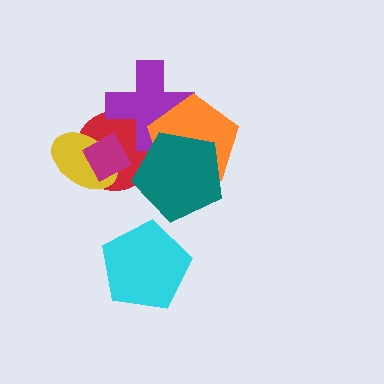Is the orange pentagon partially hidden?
Yes, it is partially covered by another shape.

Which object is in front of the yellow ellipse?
The magenta diamond is in front of the yellow ellipse.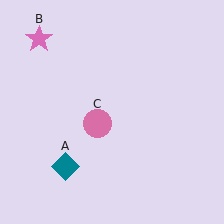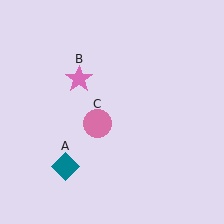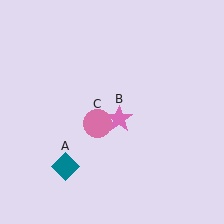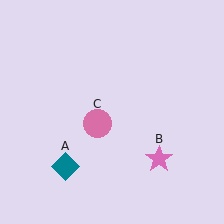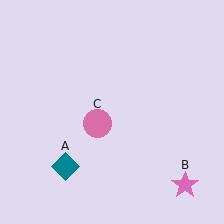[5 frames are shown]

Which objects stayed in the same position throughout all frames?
Teal diamond (object A) and pink circle (object C) remained stationary.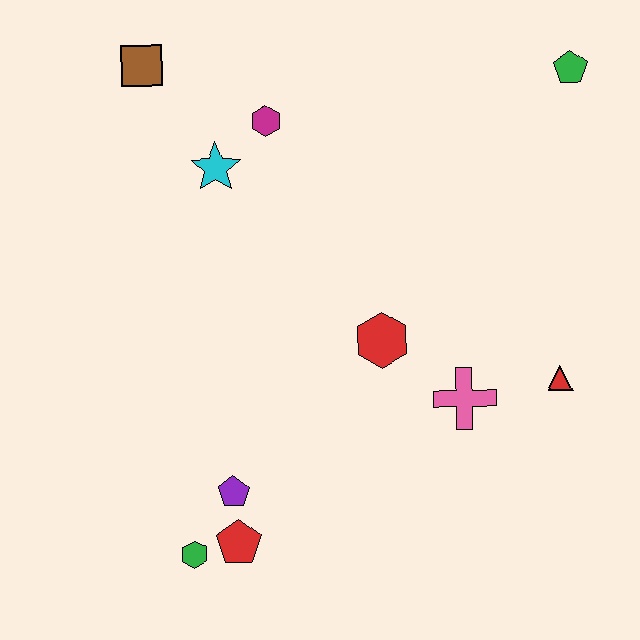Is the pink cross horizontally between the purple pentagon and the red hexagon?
No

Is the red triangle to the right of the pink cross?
Yes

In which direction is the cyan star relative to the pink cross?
The cyan star is to the left of the pink cross.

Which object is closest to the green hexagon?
The red pentagon is closest to the green hexagon.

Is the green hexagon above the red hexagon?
No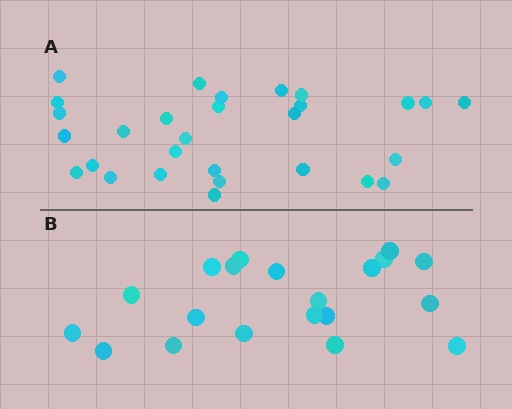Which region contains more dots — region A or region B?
Region A (the top region) has more dots.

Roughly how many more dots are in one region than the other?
Region A has roughly 8 or so more dots than region B.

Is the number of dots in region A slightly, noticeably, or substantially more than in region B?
Region A has substantially more. The ratio is roughly 1.4 to 1.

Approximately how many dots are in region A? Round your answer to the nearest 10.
About 30 dots. (The exact count is 29, which rounds to 30.)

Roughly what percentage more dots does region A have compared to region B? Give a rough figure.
About 45% more.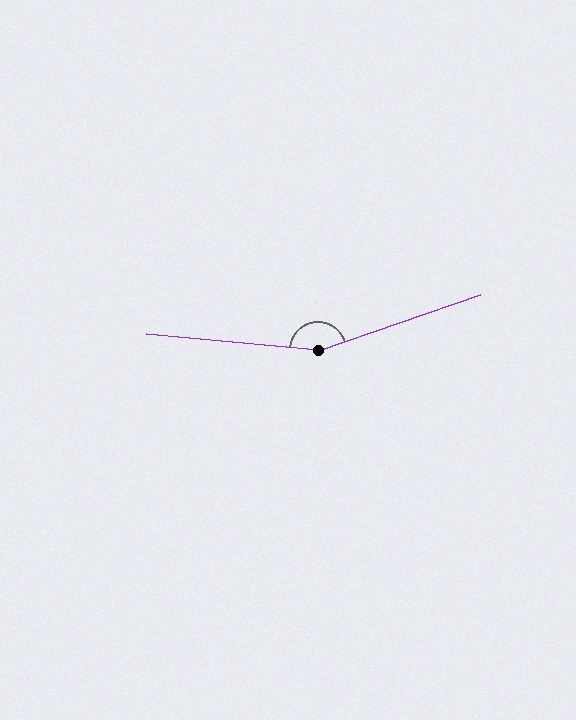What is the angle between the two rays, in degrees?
Approximately 156 degrees.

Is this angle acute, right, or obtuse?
It is obtuse.